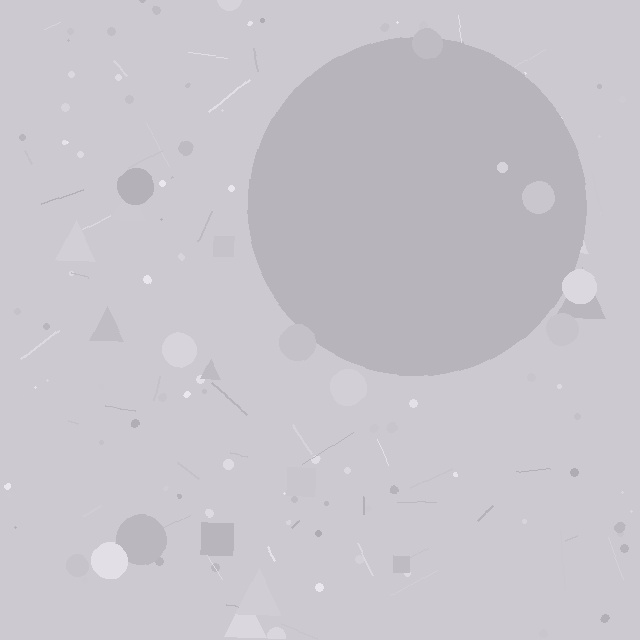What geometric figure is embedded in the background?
A circle is embedded in the background.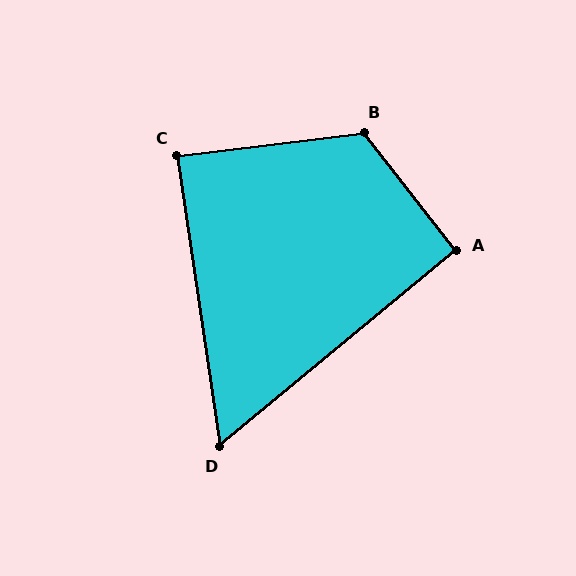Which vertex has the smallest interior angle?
D, at approximately 59 degrees.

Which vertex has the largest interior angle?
B, at approximately 121 degrees.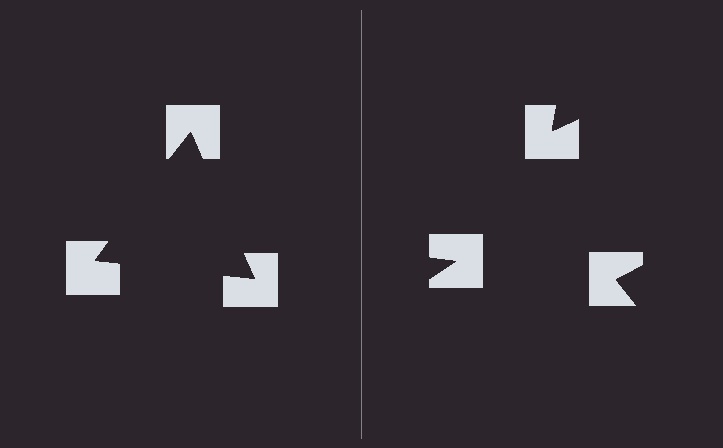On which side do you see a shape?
An illusory triangle appears on the left side. On the right side the wedge cuts are rotated, so no coherent shape forms.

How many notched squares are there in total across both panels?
6 — 3 on each side.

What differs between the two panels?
The notched squares are positioned identically on both sides; only the wedge orientations differ. On the left they align to a triangle; on the right they are misaligned.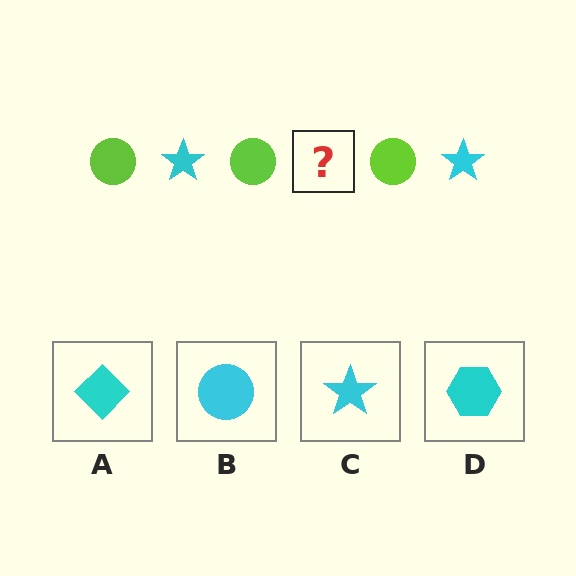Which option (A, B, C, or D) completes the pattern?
C.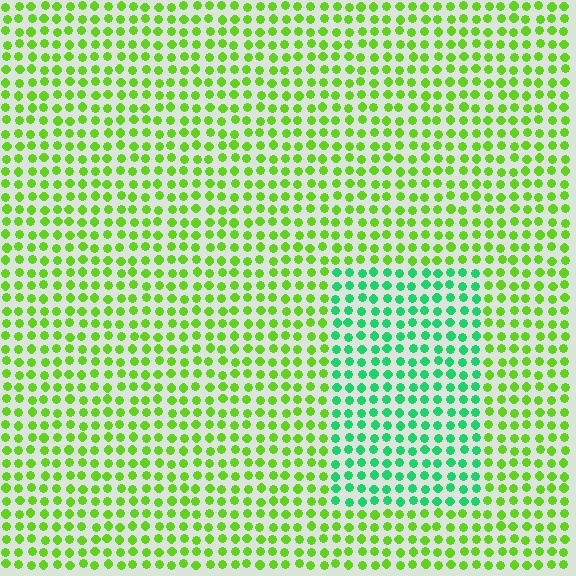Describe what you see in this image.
The image is filled with small lime elements in a uniform arrangement. A rectangle-shaped region is visible where the elements are tinted to a slightly different hue, forming a subtle color boundary.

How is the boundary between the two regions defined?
The boundary is defined purely by a slight shift in hue (about 48 degrees). Spacing, size, and orientation are identical on both sides.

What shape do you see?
I see a rectangle.